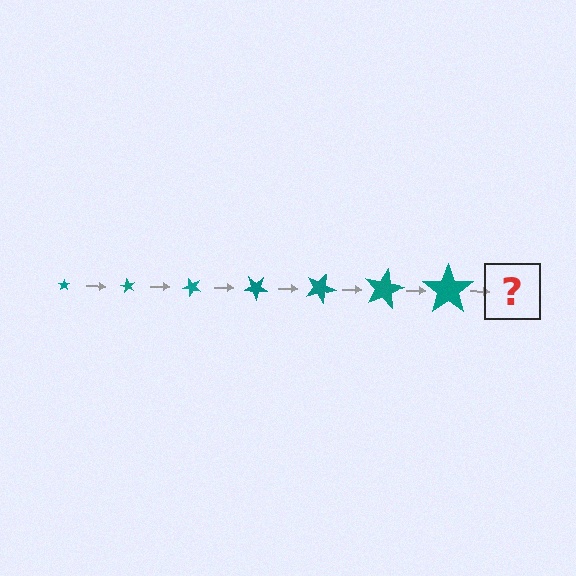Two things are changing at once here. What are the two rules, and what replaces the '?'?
The two rules are that the star grows larger each step and it rotates 60 degrees each step. The '?' should be a star, larger than the previous one and rotated 420 degrees from the start.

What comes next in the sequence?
The next element should be a star, larger than the previous one and rotated 420 degrees from the start.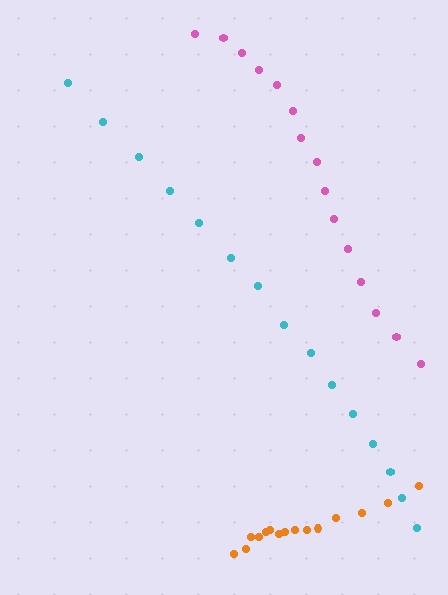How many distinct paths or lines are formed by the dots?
There are 3 distinct paths.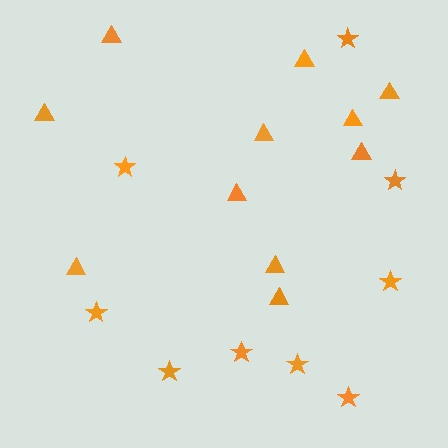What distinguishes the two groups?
There are 2 groups: one group of stars (9) and one group of triangles (11).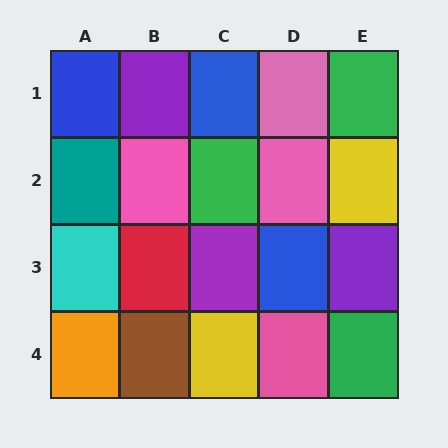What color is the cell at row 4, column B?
Brown.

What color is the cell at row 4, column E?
Green.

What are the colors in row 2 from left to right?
Teal, pink, green, pink, yellow.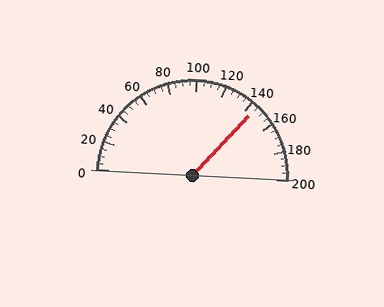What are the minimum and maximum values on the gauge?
The gauge ranges from 0 to 200.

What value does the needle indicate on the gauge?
The needle indicates approximately 145.